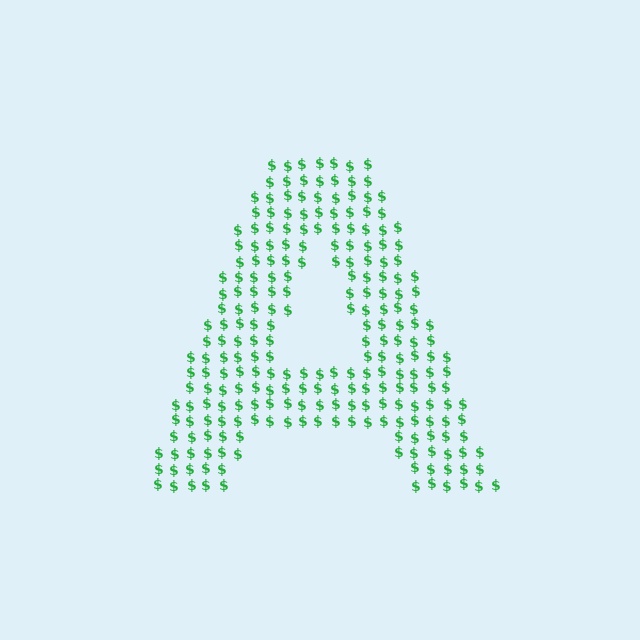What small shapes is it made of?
It is made of small dollar signs.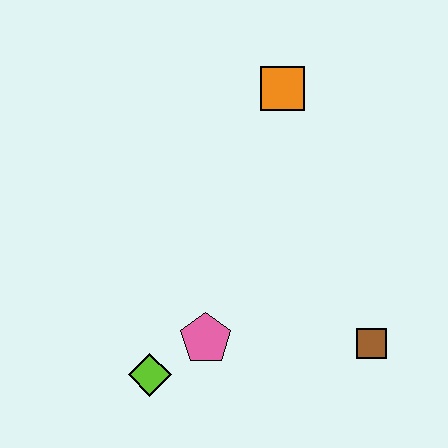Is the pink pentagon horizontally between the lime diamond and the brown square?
Yes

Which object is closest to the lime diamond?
The pink pentagon is closest to the lime diamond.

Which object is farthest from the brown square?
The orange square is farthest from the brown square.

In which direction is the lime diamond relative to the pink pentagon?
The lime diamond is to the left of the pink pentagon.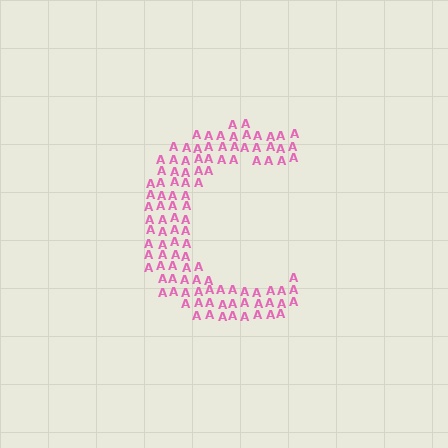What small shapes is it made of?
It is made of small letter A's.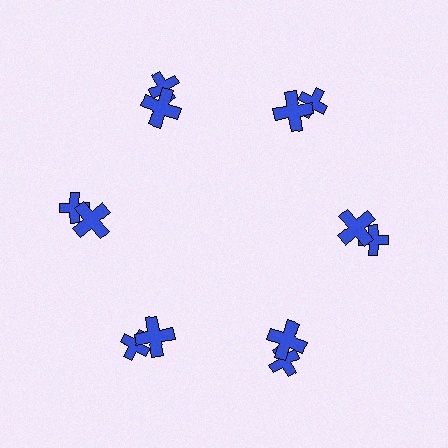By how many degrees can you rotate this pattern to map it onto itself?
The pattern maps onto itself every 60 degrees of rotation.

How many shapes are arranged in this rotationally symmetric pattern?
There are 12 shapes, arranged in 6 groups of 2.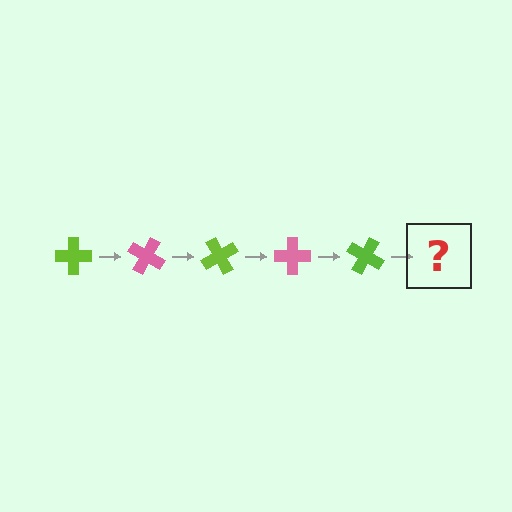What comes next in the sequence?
The next element should be a pink cross, rotated 150 degrees from the start.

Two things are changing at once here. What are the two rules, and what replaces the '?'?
The two rules are that it rotates 30 degrees each step and the color cycles through lime and pink. The '?' should be a pink cross, rotated 150 degrees from the start.